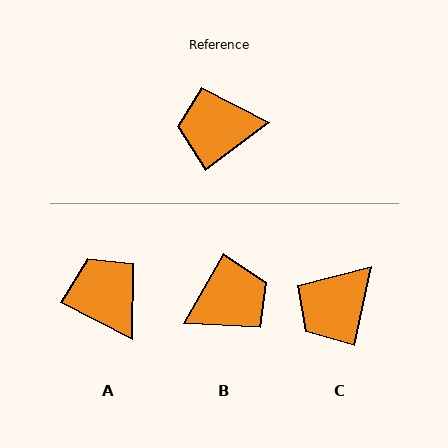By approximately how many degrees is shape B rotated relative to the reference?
Approximately 156 degrees clockwise.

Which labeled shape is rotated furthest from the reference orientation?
B, about 156 degrees away.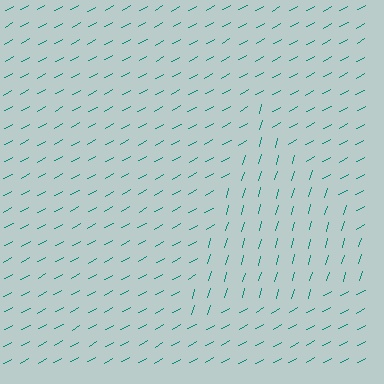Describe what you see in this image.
The image is filled with small teal line segments. A triangle region in the image has lines oriented differently from the surrounding lines, creating a visible texture boundary.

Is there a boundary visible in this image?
Yes, there is a texture boundary formed by a change in line orientation.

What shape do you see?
I see a triangle.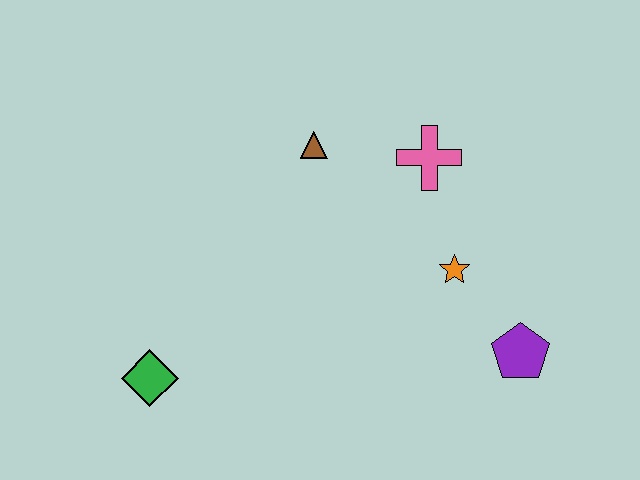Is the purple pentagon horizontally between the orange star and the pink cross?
No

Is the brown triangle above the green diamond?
Yes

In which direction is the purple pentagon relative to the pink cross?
The purple pentagon is below the pink cross.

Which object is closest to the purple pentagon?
The orange star is closest to the purple pentagon.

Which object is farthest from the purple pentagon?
The green diamond is farthest from the purple pentagon.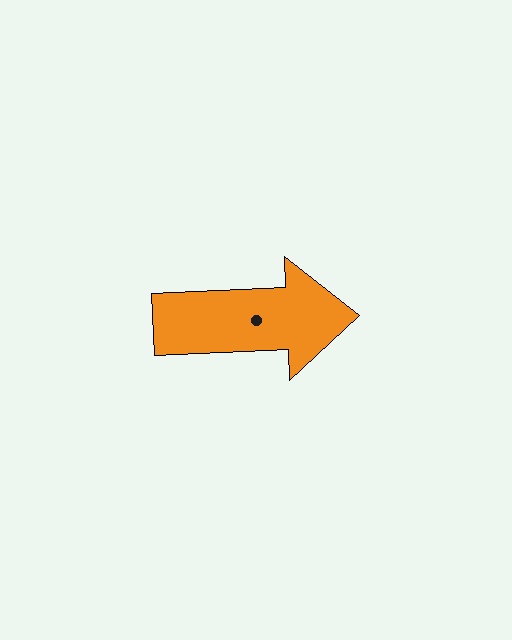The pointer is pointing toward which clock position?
Roughly 3 o'clock.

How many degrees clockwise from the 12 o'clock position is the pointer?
Approximately 87 degrees.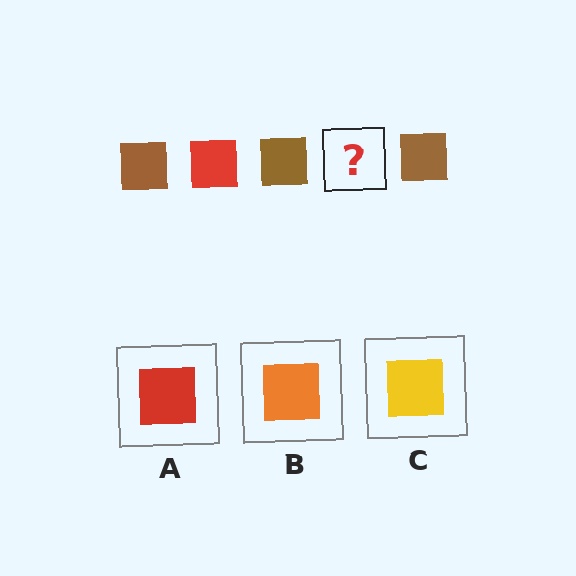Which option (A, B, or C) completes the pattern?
A.